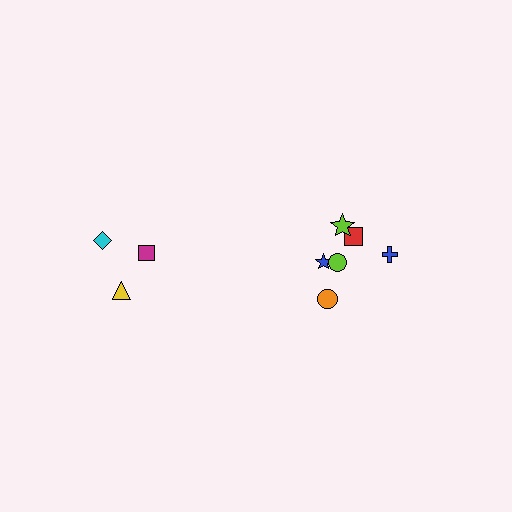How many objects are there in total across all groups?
There are 9 objects.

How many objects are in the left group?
There are 3 objects.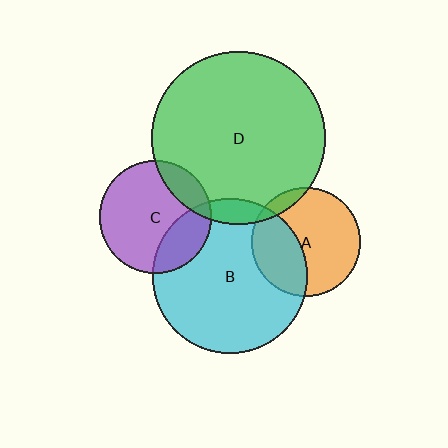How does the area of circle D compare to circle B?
Approximately 1.3 times.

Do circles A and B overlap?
Yes.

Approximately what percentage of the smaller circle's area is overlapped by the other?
Approximately 35%.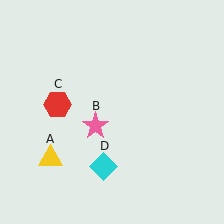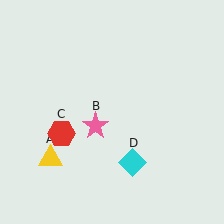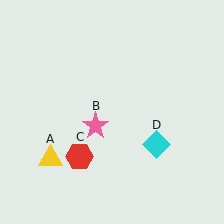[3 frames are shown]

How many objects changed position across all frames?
2 objects changed position: red hexagon (object C), cyan diamond (object D).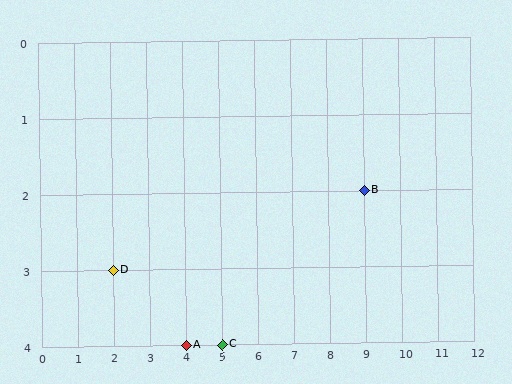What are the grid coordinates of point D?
Point D is at grid coordinates (2, 3).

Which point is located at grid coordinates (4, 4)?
Point A is at (4, 4).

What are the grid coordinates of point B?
Point B is at grid coordinates (9, 2).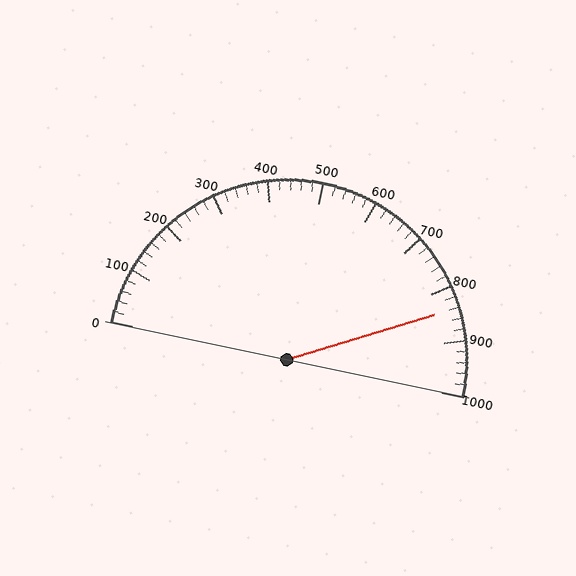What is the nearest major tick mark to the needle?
The nearest major tick mark is 800.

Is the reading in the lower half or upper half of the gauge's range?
The reading is in the upper half of the range (0 to 1000).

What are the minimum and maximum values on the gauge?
The gauge ranges from 0 to 1000.